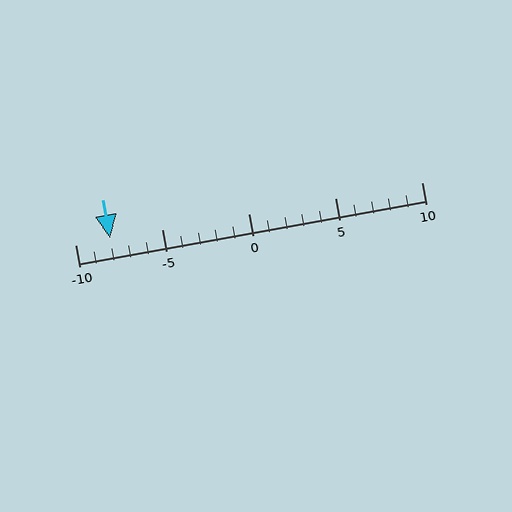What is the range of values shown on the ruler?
The ruler shows values from -10 to 10.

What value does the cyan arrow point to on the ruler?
The cyan arrow points to approximately -8.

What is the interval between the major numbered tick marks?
The major tick marks are spaced 5 units apart.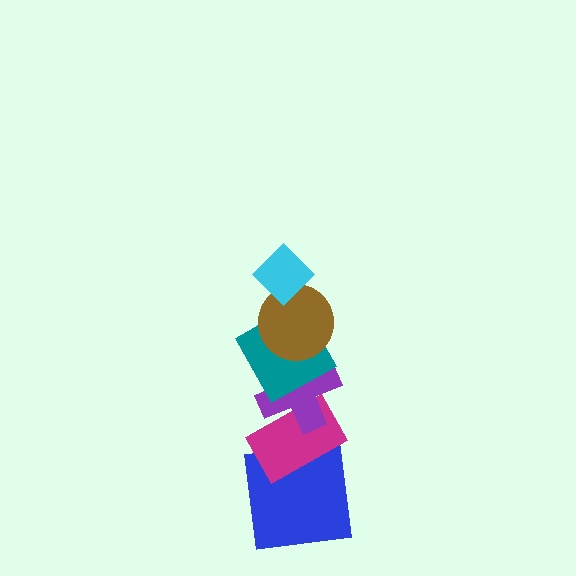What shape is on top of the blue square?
The magenta rectangle is on top of the blue square.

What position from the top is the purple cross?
The purple cross is 4th from the top.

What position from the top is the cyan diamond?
The cyan diamond is 1st from the top.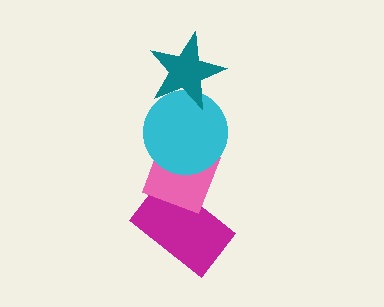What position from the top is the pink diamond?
The pink diamond is 3rd from the top.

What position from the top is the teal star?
The teal star is 1st from the top.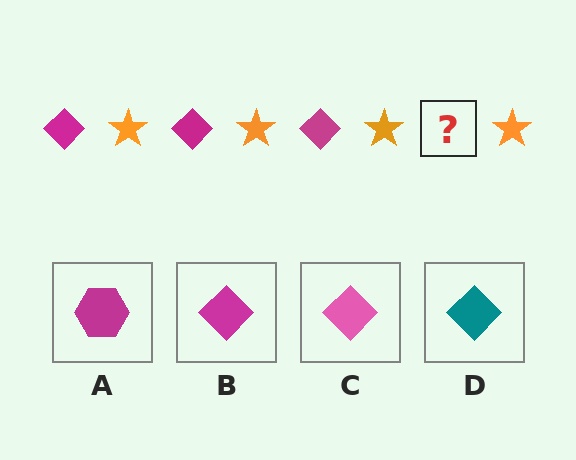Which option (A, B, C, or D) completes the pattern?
B.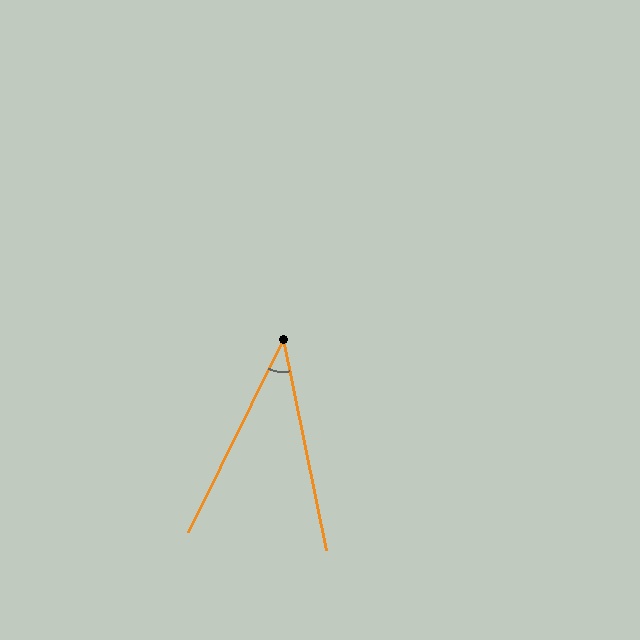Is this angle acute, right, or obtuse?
It is acute.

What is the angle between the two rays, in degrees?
Approximately 38 degrees.